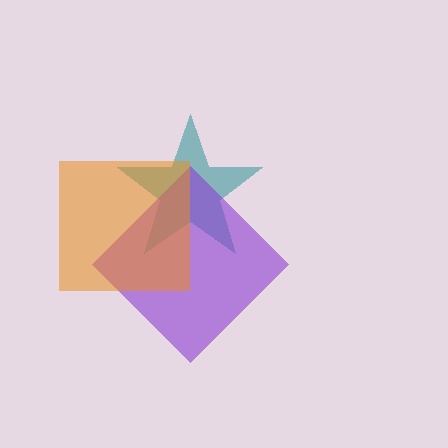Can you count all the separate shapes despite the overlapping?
Yes, there are 3 separate shapes.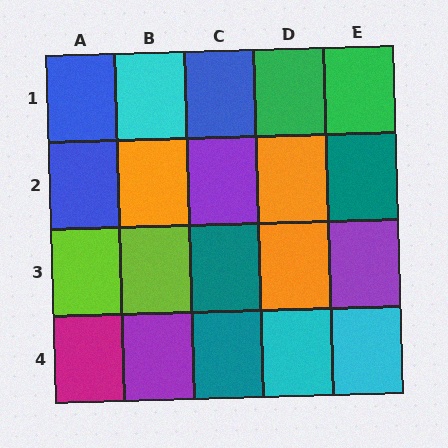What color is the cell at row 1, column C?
Blue.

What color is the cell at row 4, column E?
Cyan.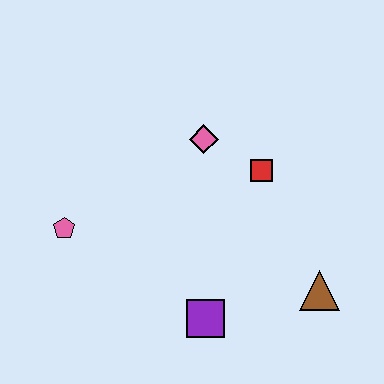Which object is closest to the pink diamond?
The red square is closest to the pink diamond.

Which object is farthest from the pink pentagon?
The brown triangle is farthest from the pink pentagon.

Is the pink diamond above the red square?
Yes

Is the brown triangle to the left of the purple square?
No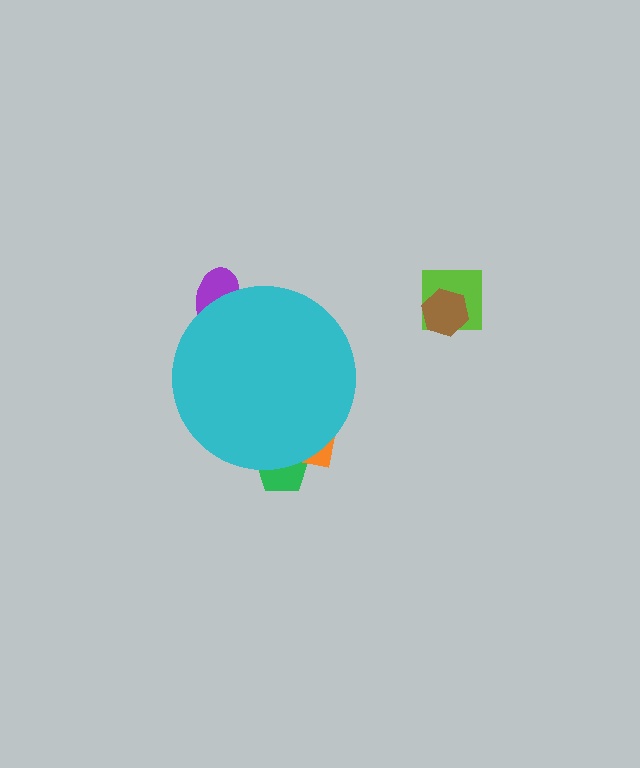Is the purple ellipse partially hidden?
Yes, the purple ellipse is partially hidden behind the cyan circle.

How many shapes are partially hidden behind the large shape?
3 shapes are partially hidden.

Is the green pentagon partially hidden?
Yes, the green pentagon is partially hidden behind the cyan circle.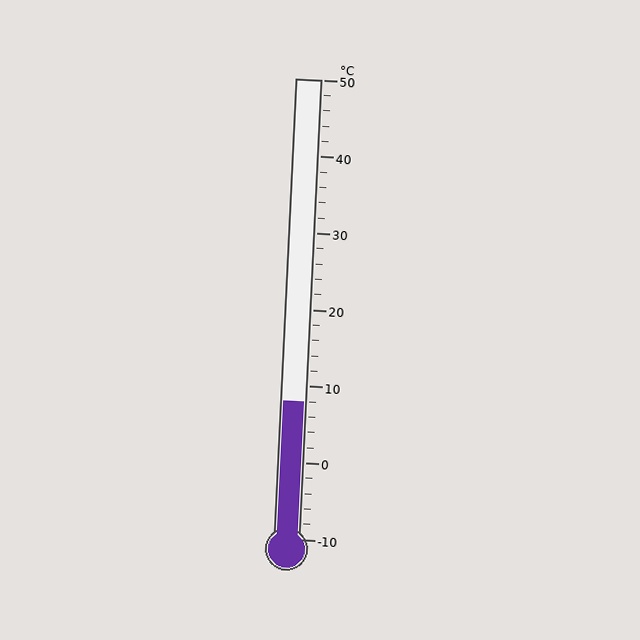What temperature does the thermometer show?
The thermometer shows approximately 8°C.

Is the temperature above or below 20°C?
The temperature is below 20°C.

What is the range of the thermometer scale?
The thermometer scale ranges from -10°C to 50°C.